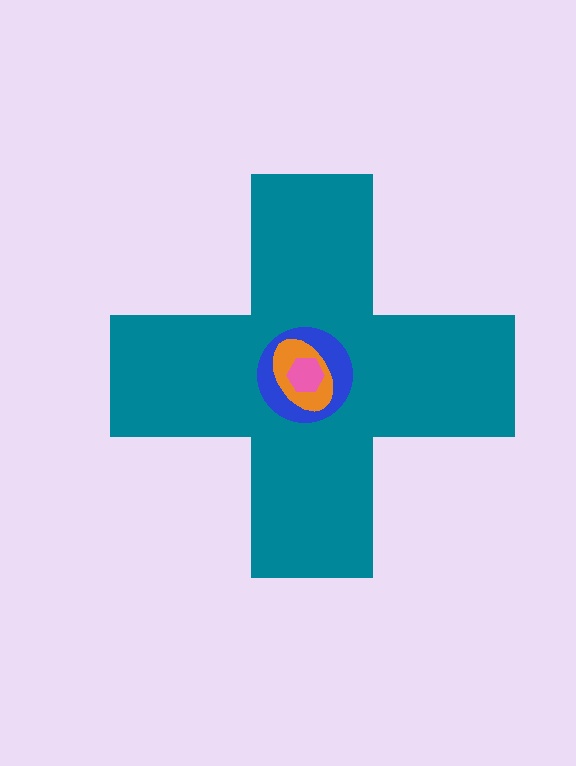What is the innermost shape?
The pink hexagon.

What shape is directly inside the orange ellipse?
The pink hexagon.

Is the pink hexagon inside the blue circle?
Yes.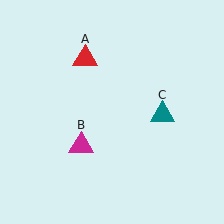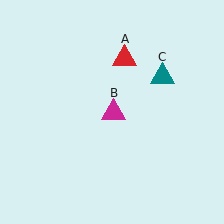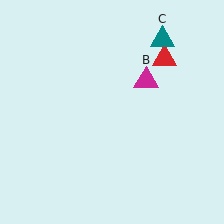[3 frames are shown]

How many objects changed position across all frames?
3 objects changed position: red triangle (object A), magenta triangle (object B), teal triangle (object C).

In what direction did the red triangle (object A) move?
The red triangle (object A) moved right.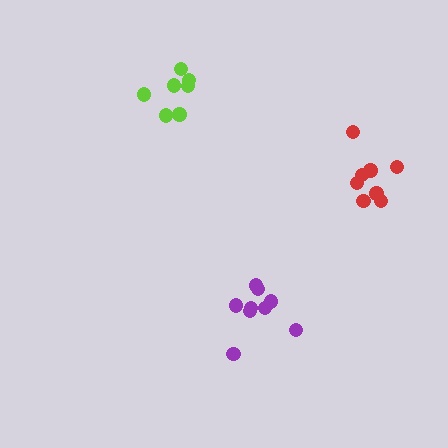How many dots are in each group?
Group 1: 9 dots, Group 2: 8 dots, Group 3: 7 dots (24 total).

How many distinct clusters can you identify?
There are 3 distinct clusters.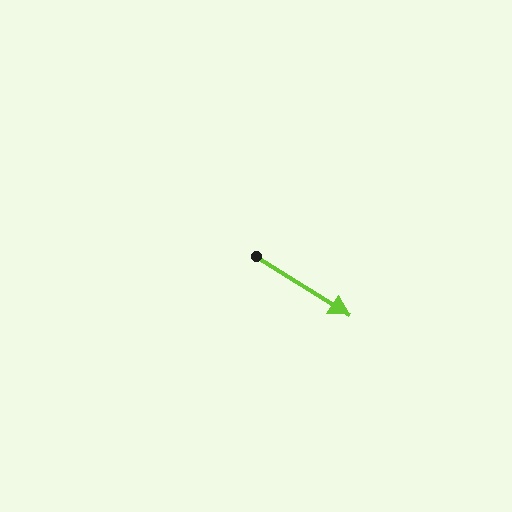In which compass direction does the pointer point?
Southeast.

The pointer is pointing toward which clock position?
Roughly 4 o'clock.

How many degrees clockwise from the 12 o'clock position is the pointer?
Approximately 122 degrees.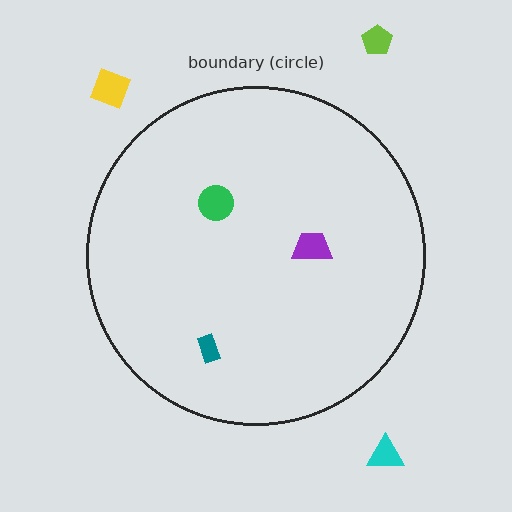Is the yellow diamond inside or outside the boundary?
Outside.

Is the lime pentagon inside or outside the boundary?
Outside.